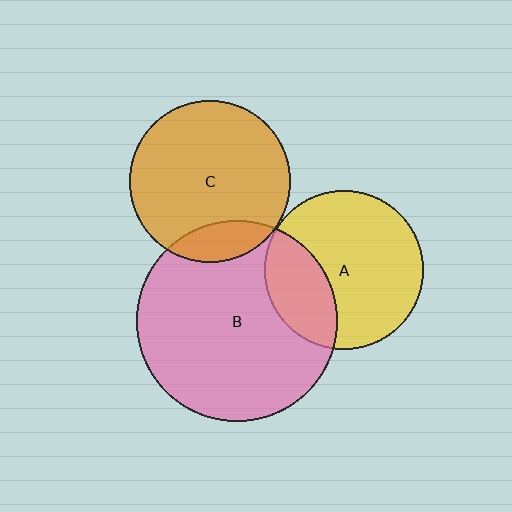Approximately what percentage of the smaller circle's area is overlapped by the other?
Approximately 30%.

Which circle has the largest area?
Circle B (pink).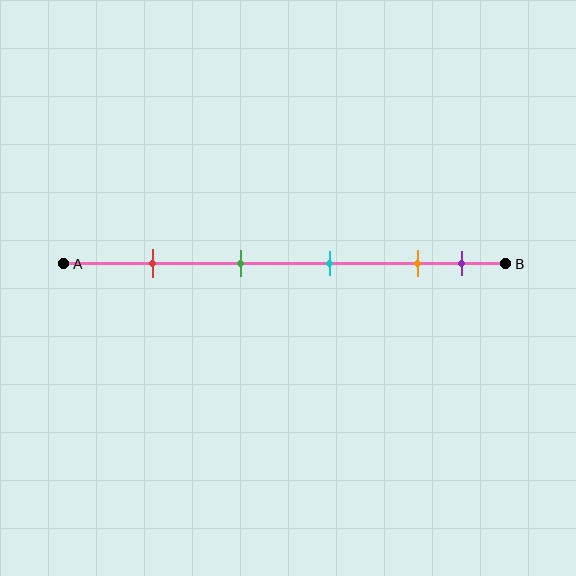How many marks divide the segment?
There are 5 marks dividing the segment.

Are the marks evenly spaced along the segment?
No, the marks are not evenly spaced.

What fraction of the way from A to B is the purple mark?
The purple mark is approximately 90% (0.9) of the way from A to B.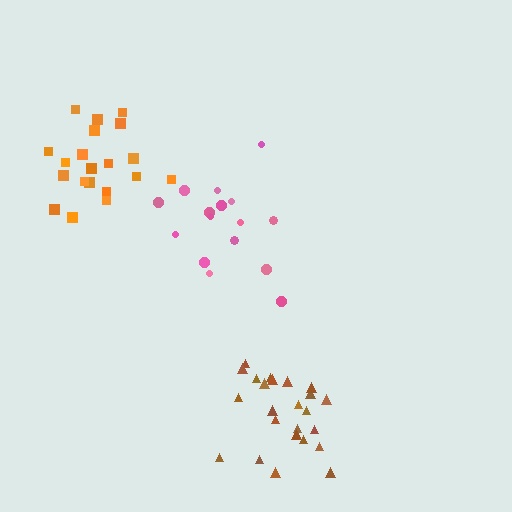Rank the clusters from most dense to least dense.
orange, brown, pink.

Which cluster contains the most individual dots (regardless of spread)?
Brown (24).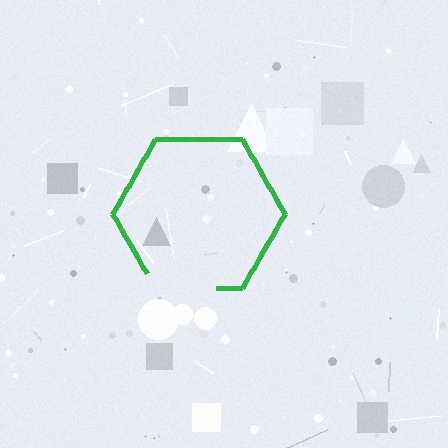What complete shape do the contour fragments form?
The contour fragments form a hexagon.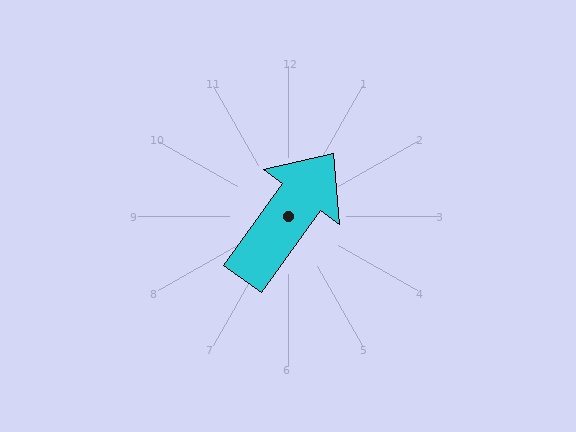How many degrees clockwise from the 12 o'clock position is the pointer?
Approximately 36 degrees.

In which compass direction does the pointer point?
Northeast.